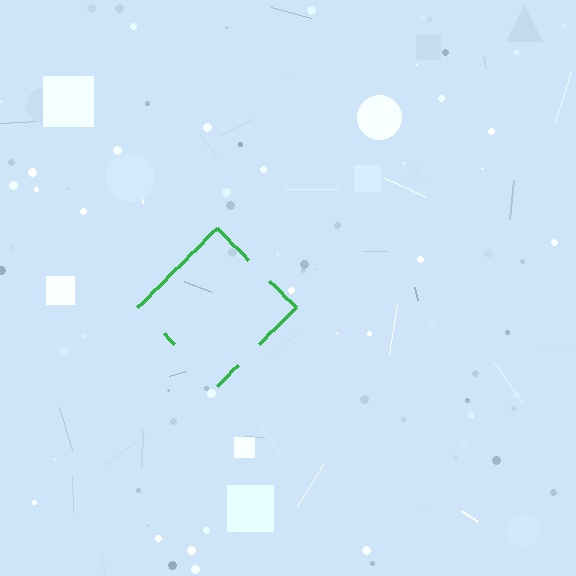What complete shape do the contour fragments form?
The contour fragments form a diamond.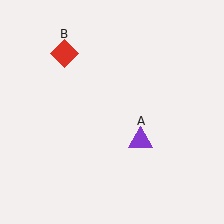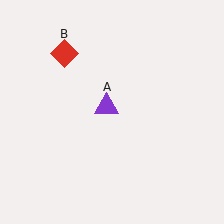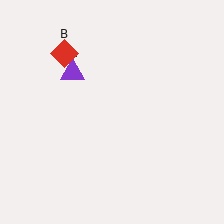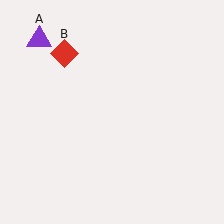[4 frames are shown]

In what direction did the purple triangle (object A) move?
The purple triangle (object A) moved up and to the left.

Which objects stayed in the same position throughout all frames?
Red diamond (object B) remained stationary.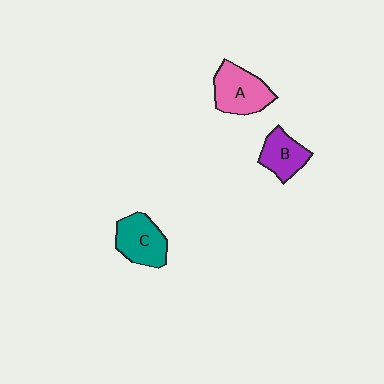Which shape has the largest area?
Shape A (pink).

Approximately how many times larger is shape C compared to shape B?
Approximately 1.3 times.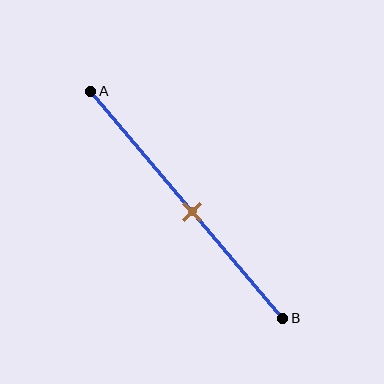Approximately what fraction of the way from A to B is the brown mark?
The brown mark is approximately 55% of the way from A to B.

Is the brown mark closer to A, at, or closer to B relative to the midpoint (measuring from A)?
The brown mark is closer to point B than the midpoint of segment AB.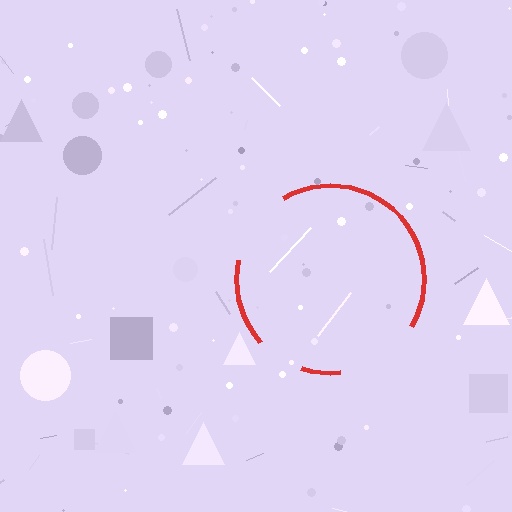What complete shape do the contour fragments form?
The contour fragments form a circle.